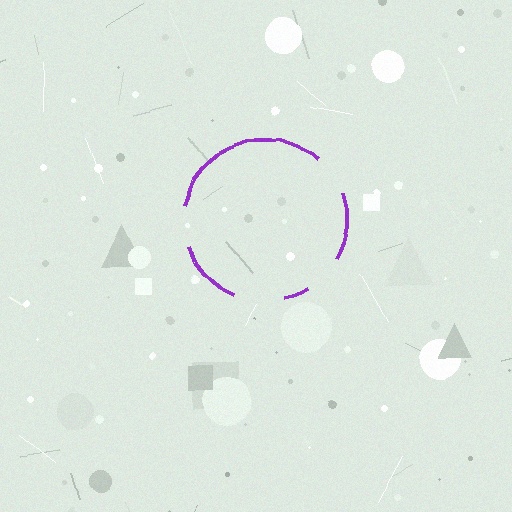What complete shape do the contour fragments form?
The contour fragments form a circle.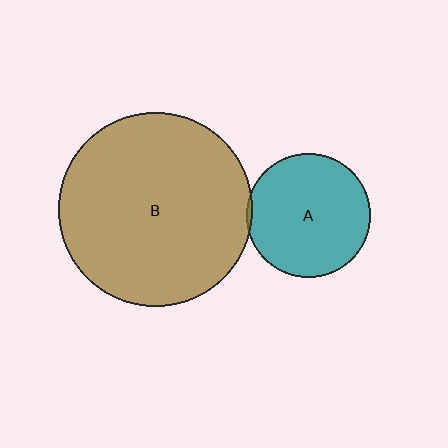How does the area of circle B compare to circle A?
Approximately 2.5 times.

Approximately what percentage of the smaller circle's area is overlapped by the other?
Approximately 5%.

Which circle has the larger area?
Circle B (brown).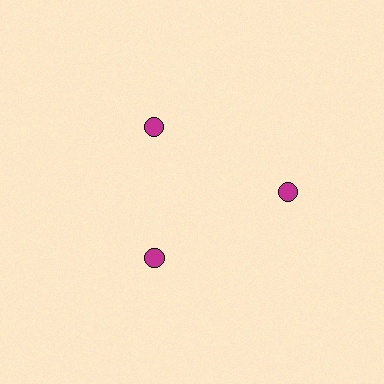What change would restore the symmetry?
The symmetry would be restored by moving it inward, back onto the ring so that all 3 circles sit at equal angles and equal distance from the center.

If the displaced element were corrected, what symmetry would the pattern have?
It would have 3-fold rotational symmetry — the pattern would map onto itself every 120 degrees.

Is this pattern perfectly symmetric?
No. The 3 magenta circles are arranged in a ring, but one element near the 3 o'clock position is pushed outward from the center, breaking the 3-fold rotational symmetry.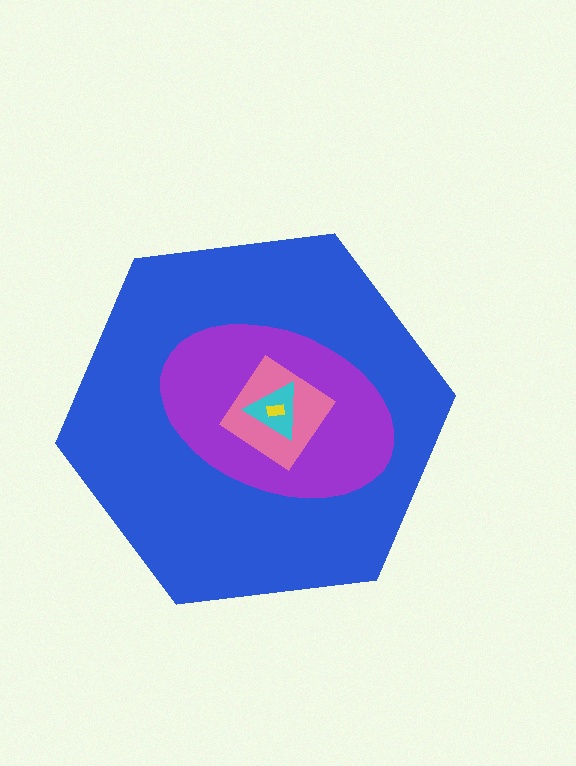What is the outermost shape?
The blue hexagon.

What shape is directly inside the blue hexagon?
The purple ellipse.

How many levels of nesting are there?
5.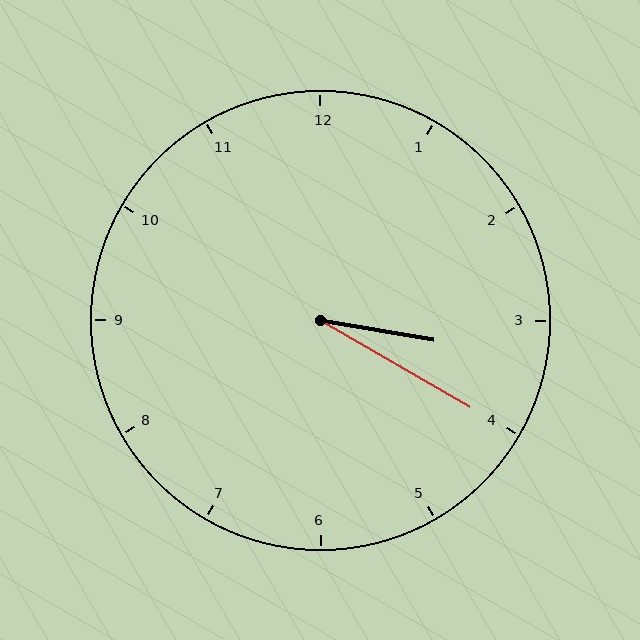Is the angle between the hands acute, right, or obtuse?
It is acute.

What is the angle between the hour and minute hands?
Approximately 20 degrees.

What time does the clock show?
3:20.